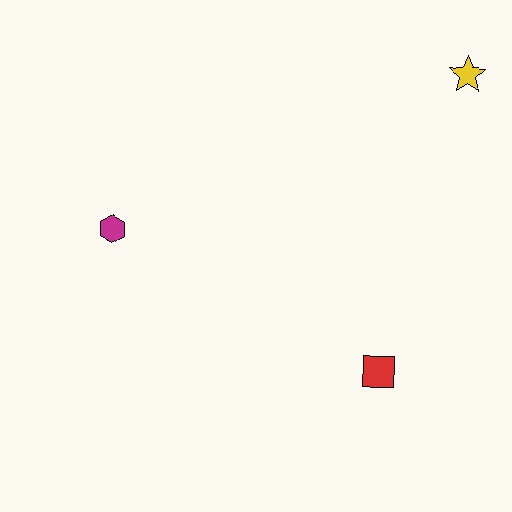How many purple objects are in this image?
There are no purple objects.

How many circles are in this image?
There are no circles.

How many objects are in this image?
There are 3 objects.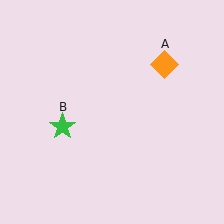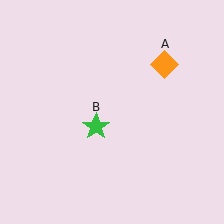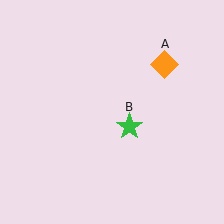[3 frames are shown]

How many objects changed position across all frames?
1 object changed position: green star (object B).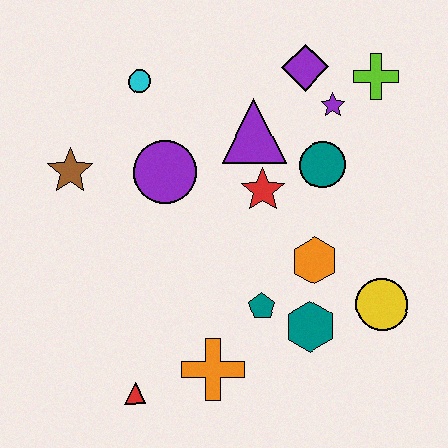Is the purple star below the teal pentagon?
No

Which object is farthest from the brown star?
The yellow circle is farthest from the brown star.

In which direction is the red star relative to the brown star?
The red star is to the right of the brown star.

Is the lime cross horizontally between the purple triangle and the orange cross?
No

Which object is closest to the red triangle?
The orange cross is closest to the red triangle.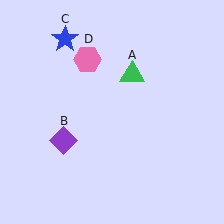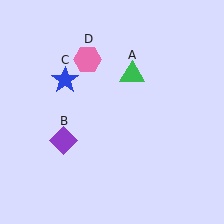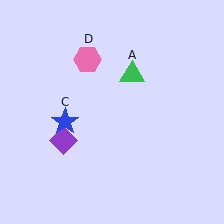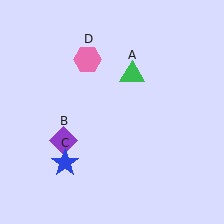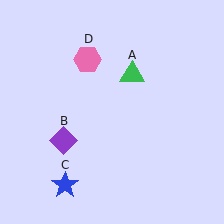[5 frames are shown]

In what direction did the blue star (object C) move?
The blue star (object C) moved down.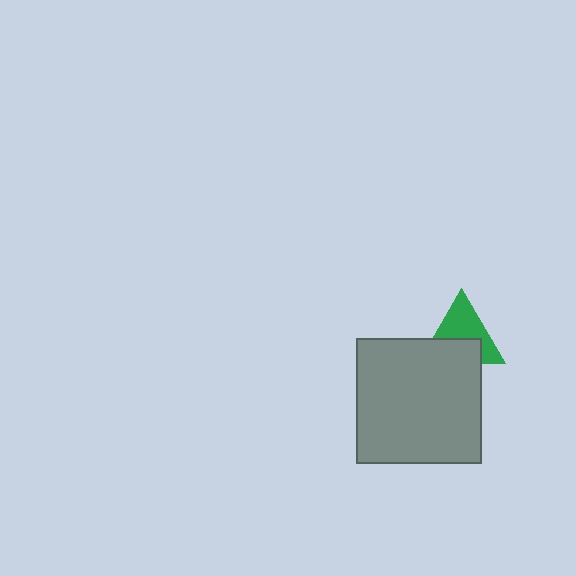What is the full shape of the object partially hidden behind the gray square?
The partially hidden object is a green triangle.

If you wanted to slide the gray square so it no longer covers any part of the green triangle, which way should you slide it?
Slide it down — that is the most direct way to separate the two shapes.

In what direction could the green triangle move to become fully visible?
The green triangle could move up. That would shift it out from behind the gray square entirely.